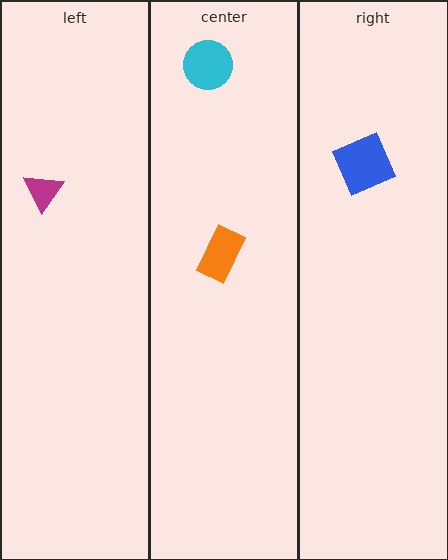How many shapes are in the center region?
2.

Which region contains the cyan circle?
The center region.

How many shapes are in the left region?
1.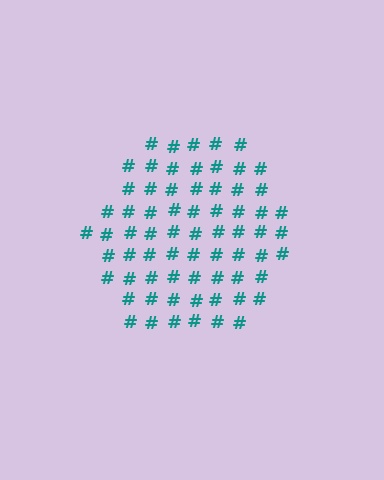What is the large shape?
The large shape is a hexagon.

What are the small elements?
The small elements are hash symbols.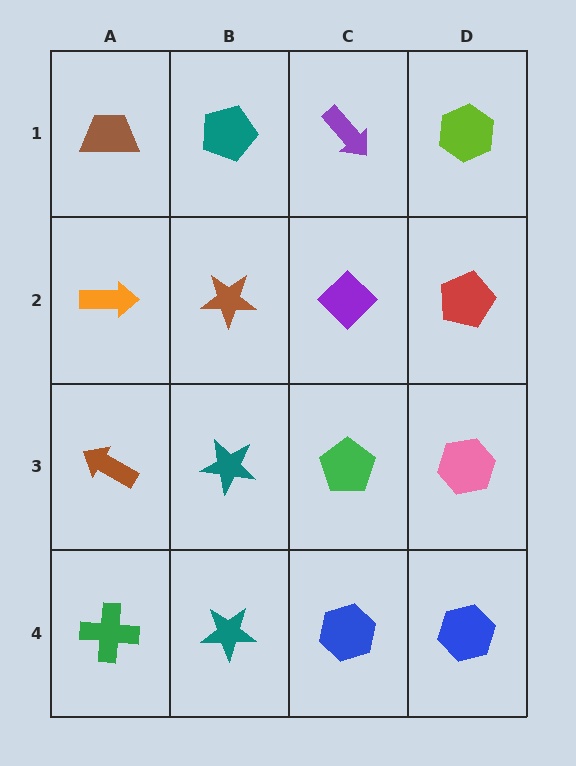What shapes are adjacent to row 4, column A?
A brown arrow (row 3, column A), a teal star (row 4, column B).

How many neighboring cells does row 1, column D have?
2.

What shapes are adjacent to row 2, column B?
A teal pentagon (row 1, column B), a teal star (row 3, column B), an orange arrow (row 2, column A), a purple diamond (row 2, column C).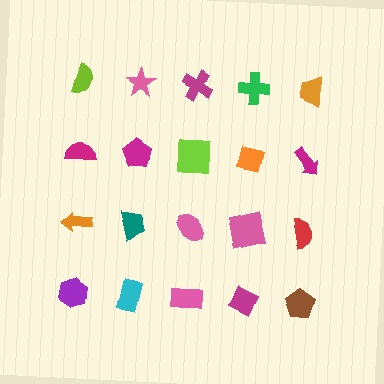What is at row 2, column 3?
A lime square.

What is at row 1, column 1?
A lime semicircle.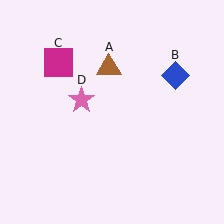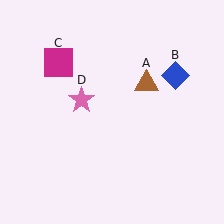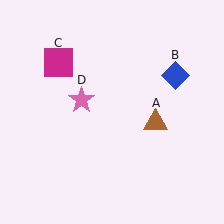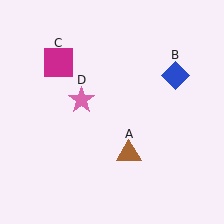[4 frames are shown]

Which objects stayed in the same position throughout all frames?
Blue diamond (object B) and magenta square (object C) and pink star (object D) remained stationary.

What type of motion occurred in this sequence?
The brown triangle (object A) rotated clockwise around the center of the scene.